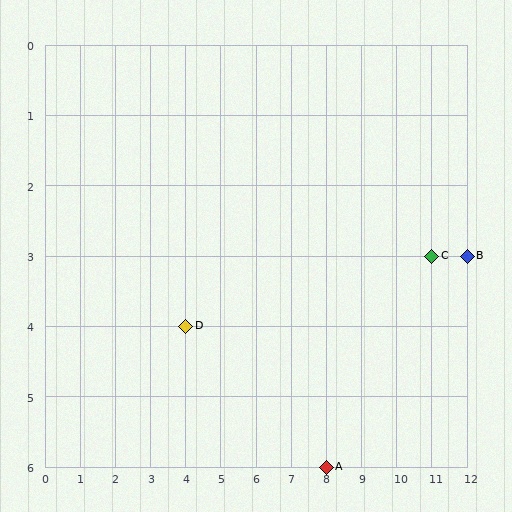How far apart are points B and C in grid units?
Points B and C are 1 column apart.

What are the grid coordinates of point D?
Point D is at grid coordinates (4, 4).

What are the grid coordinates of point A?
Point A is at grid coordinates (8, 6).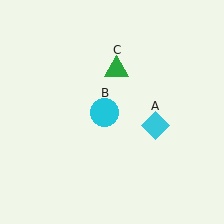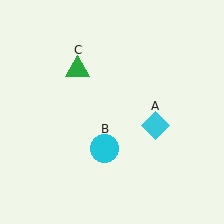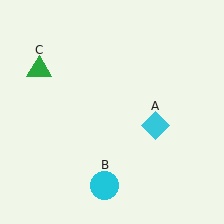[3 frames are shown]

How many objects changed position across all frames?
2 objects changed position: cyan circle (object B), green triangle (object C).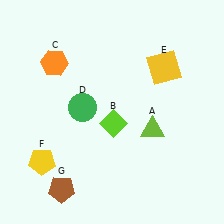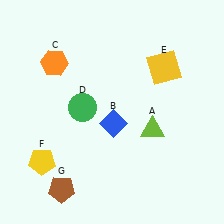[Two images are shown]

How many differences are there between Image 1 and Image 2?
There is 1 difference between the two images.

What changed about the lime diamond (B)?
In Image 1, B is lime. In Image 2, it changed to blue.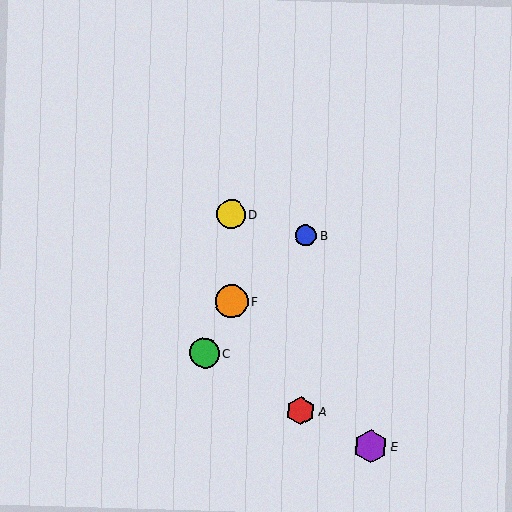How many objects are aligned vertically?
2 objects (A, B) are aligned vertically.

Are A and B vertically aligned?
Yes, both are at x≈301.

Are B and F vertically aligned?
No, B is at x≈306 and F is at x≈232.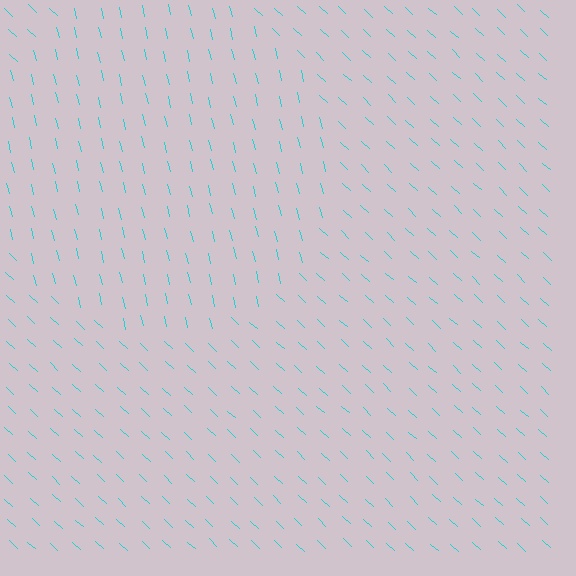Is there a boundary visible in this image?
Yes, there is a texture boundary formed by a change in line orientation.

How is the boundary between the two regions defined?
The boundary is defined purely by a change in line orientation (approximately 33 degrees difference). All lines are the same color and thickness.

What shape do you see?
I see a circle.